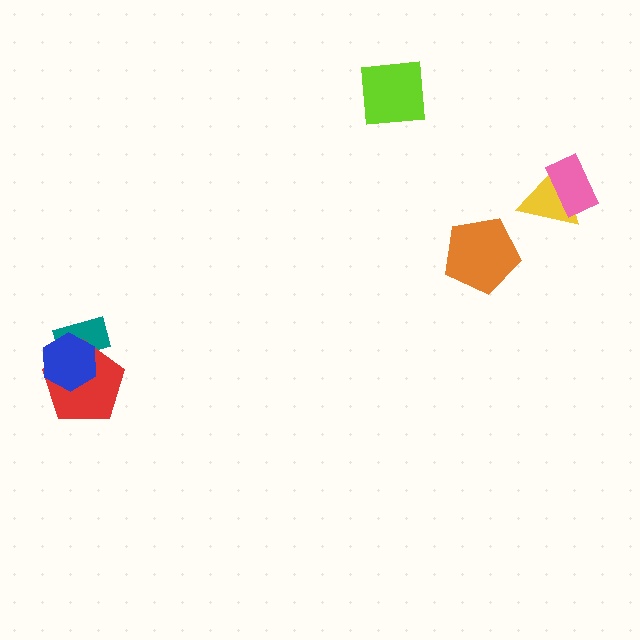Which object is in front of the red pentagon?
The blue hexagon is in front of the red pentagon.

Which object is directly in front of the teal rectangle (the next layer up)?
The red pentagon is directly in front of the teal rectangle.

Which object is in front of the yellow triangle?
The pink rectangle is in front of the yellow triangle.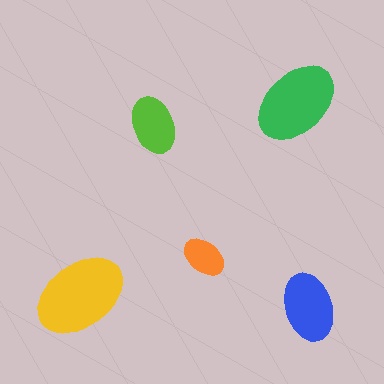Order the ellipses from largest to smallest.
the yellow one, the green one, the blue one, the lime one, the orange one.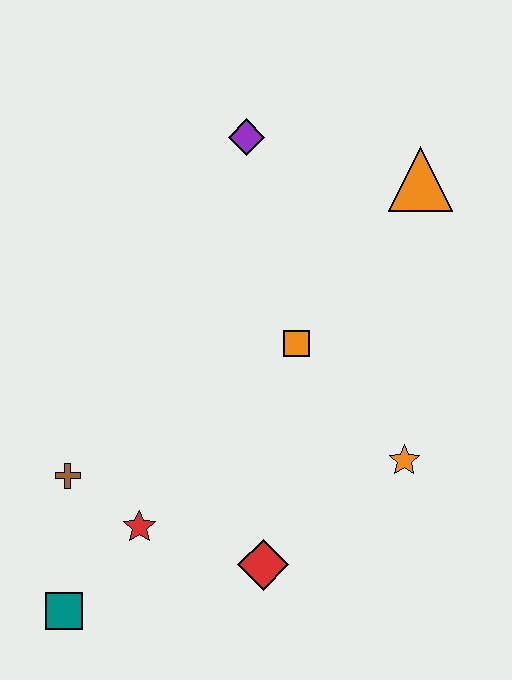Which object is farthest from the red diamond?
The purple diamond is farthest from the red diamond.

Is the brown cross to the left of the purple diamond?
Yes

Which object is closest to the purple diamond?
The orange triangle is closest to the purple diamond.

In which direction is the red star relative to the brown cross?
The red star is to the right of the brown cross.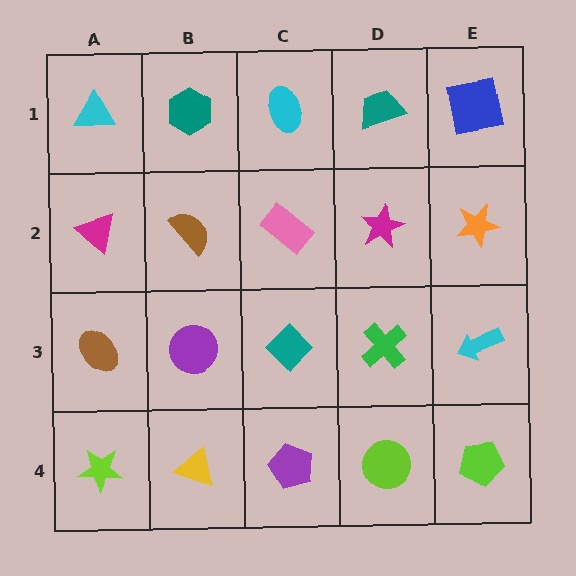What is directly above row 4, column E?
A cyan arrow.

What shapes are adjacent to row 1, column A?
A magenta triangle (row 2, column A), a teal hexagon (row 1, column B).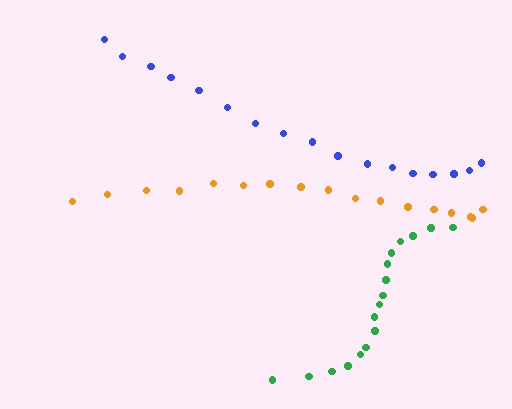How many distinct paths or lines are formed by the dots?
There are 3 distinct paths.